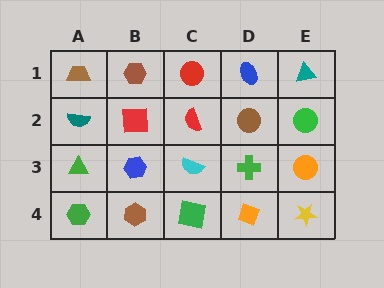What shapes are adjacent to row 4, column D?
A green cross (row 3, column D), a green square (row 4, column C), a yellow star (row 4, column E).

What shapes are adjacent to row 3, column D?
A brown circle (row 2, column D), an orange diamond (row 4, column D), a cyan semicircle (row 3, column C), an orange circle (row 3, column E).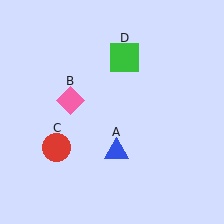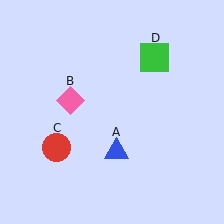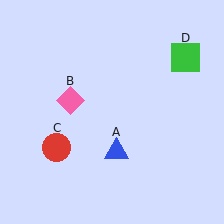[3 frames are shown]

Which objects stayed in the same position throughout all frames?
Blue triangle (object A) and pink diamond (object B) and red circle (object C) remained stationary.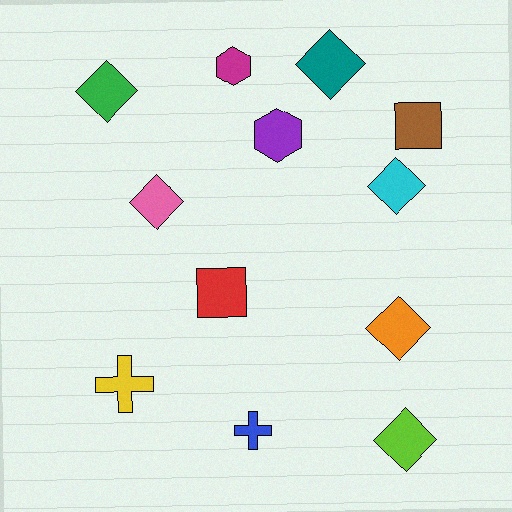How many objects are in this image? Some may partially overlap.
There are 12 objects.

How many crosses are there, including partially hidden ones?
There are 2 crosses.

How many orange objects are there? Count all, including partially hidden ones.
There is 1 orange object.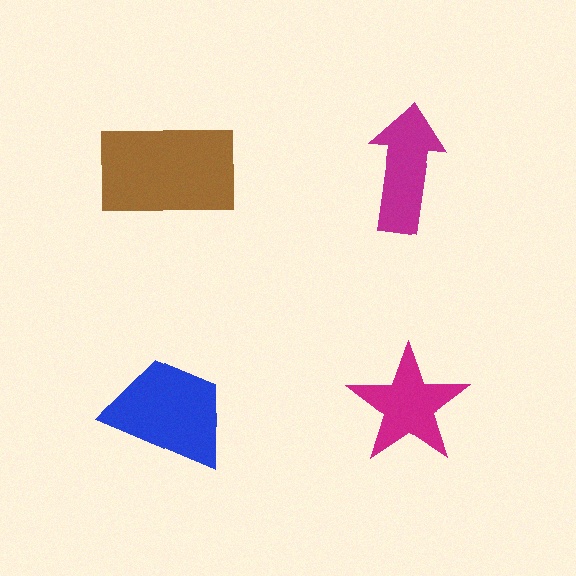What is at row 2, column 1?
A blue trapezoid.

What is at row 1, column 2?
A magenta arrow.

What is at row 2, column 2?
A magenta star.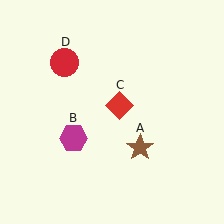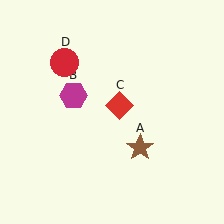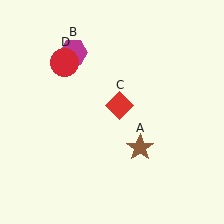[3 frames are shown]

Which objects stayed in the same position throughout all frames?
Brown star (object A) and red diamond (object C) and red circle (object D) remained stationary.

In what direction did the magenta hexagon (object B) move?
The magenta hexagon (object B) moved up.